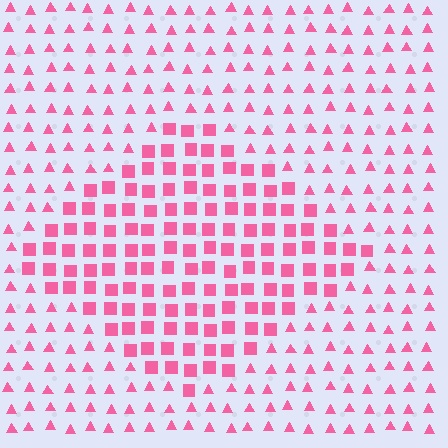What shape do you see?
I see a diamond.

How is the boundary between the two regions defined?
The boundary is defined by a change in element shape: squares inside vs. triangles outside. All elements share the same color and spacing.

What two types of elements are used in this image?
The image uses squares inside the diamond region and triangles outside it.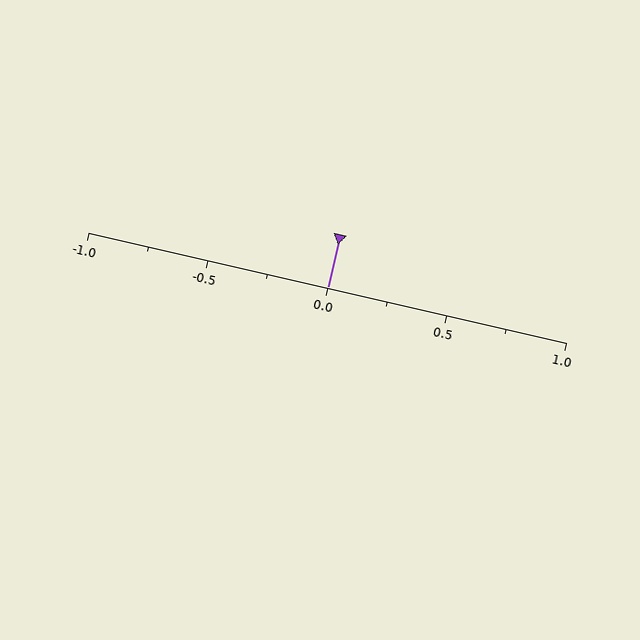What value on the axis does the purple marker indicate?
The marker indicates approximately 0.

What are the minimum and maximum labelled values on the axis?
The axis runs from -1.0 to 1.0.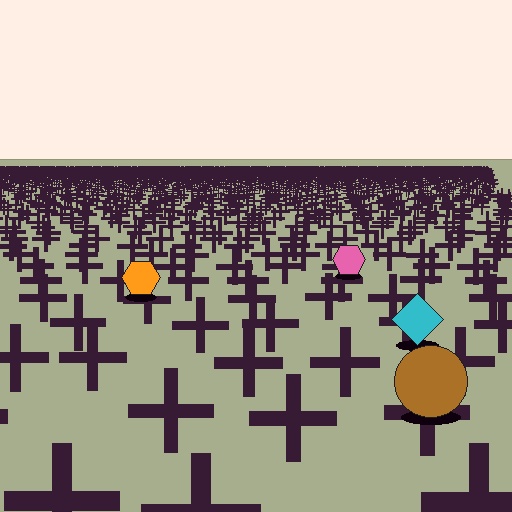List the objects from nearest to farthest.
From nearest to farthest: the brown circle, the cyan diamond, the orange hexagon, the pink hexagon.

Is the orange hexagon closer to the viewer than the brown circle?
No. The brown circle is closer — you can tell from the texture gradient: the ground texture is coarser near it.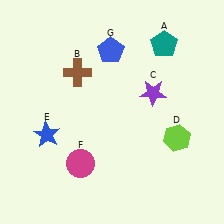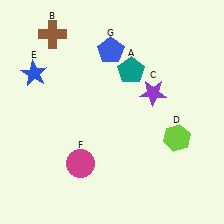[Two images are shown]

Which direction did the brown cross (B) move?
The brown cross (B) moved up.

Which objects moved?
The objects that moved are: the teal pentagon (A), the brown cross (B), the blue star (E).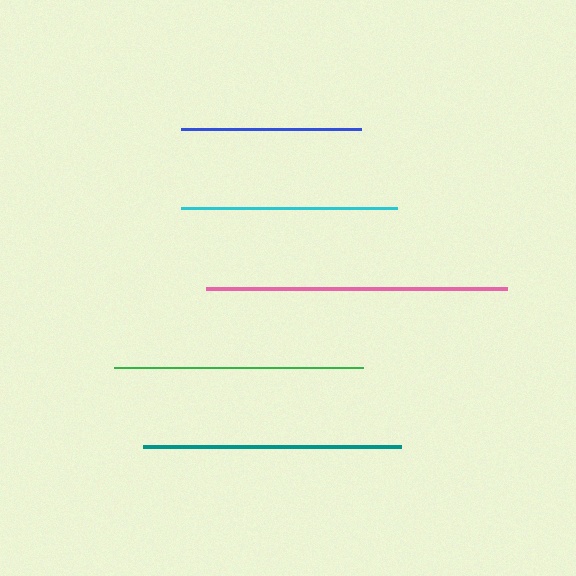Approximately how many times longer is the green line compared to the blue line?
The green line is approximately 1.4 times the length of the blue line.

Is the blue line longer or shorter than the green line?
The green line is longer than the blue line.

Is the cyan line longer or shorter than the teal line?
The teal line is longer than the cyan line.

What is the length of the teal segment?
The teal segment is approximately 259 pixels long.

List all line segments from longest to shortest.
From longest to shortest: pink, teal, green, cyan, blue.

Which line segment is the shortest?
The blue line is the shortest at approximately 180 pixels.